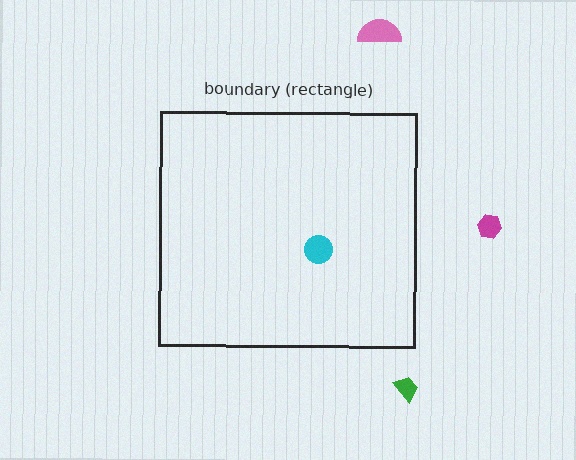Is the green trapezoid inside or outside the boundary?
Outside.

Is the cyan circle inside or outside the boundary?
Inside.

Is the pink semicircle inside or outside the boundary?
Outside.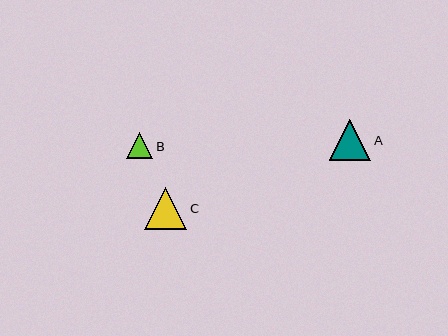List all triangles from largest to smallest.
From largest to smallest: C, A, B.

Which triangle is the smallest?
Triangle B is the smallest with a size of approximately 26 pixels.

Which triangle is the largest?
Triangle C is the largest with a size of approximately 42 pixels.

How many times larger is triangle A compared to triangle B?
Triangle A is approximately 1.6 times the size of triangle B.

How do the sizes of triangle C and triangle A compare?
Triangle C and triangle A are approximately the same size.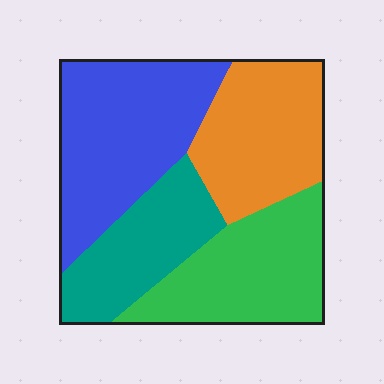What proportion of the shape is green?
Green takes up between a quarter and a half of the shape.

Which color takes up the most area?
Blue, at roughly 30%.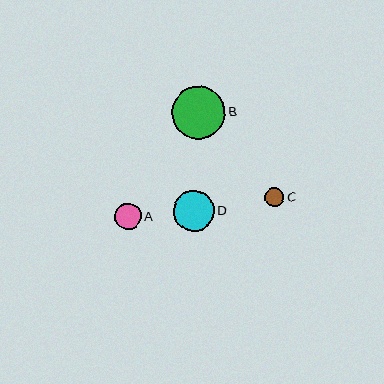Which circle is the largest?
Circle B is the largest with a size of approximately 53 pixels.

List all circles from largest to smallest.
From largest to smallest: B, D, A, C.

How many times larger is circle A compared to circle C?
Circle A is approximately 1.4 times the size of circle C.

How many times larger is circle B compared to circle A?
Circle B is approximately 2.0 times the size of circle A.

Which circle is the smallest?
Circle C is the smallest with a size of approximately 20 pixels.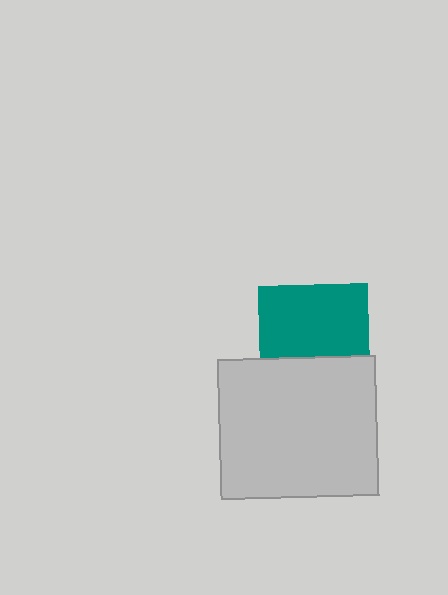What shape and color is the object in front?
The object in front is a light gray rectangle.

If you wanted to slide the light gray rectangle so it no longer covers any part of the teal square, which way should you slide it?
Slide it down — that is the most direct way to separate the two shapes.